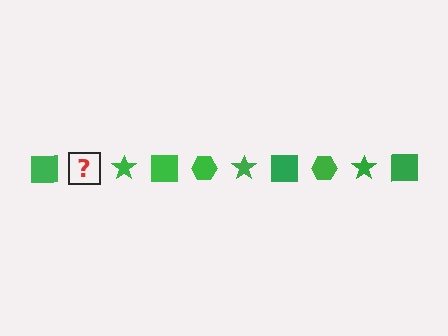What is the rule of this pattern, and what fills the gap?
The rule is that the pattern cycles through square, hexagon, star shapes in green. The gap should be filled with a green hexagon.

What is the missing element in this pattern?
The missing element is a green hexagon.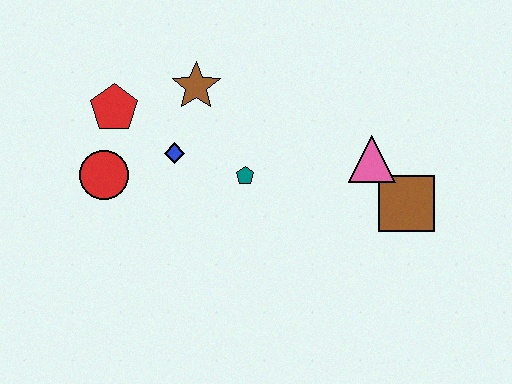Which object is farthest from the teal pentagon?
The brown square is farthest from the teal pentagon.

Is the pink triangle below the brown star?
Yes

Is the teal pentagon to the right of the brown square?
No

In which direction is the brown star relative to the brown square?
The brown star is to the left of the brown square.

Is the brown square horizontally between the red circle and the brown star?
No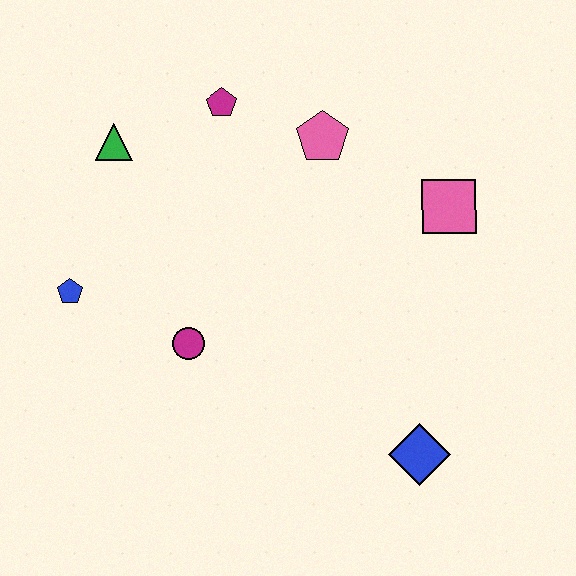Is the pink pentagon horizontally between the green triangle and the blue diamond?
Yes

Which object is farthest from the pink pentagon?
The blue diamond is farthest from the pink pentagon.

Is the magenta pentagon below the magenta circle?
No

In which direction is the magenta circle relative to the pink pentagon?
The magenta circle is below the pink pentagon.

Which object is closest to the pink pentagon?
The magenta pentagon is closest to the pink pentagon.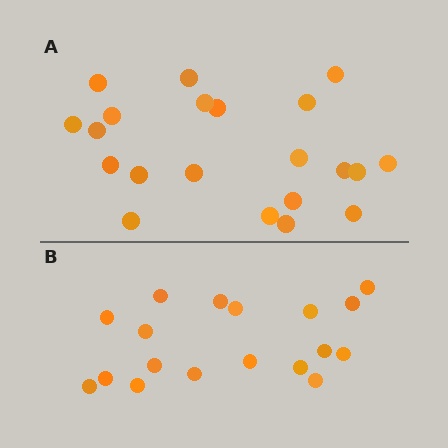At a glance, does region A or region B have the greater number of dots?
Region A (the top region) has more dots.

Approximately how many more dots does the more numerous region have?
Region A has just a few more — roughly 2 or 3 more dots than region B.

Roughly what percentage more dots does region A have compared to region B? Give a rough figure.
About 15% more.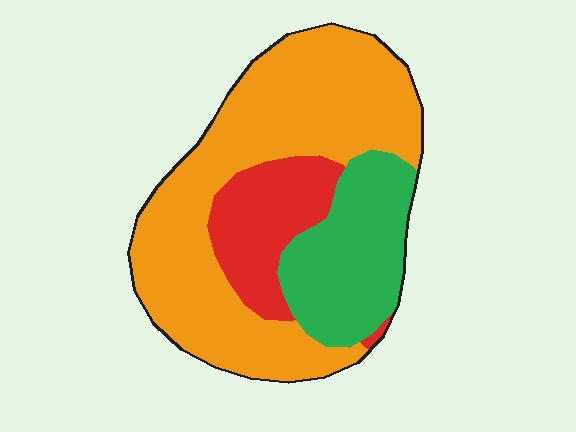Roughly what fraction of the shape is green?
Green takes up less than a quarter of the shape.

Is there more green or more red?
Green.